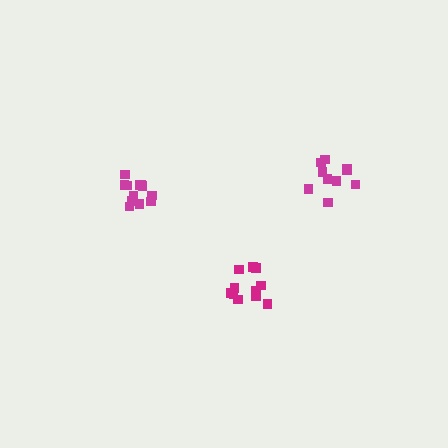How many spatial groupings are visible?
There are 3 spatial groupings.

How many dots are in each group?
Group 1: 12 dots, Group 2: 10 dots, Group 3: 11 dots (33 total).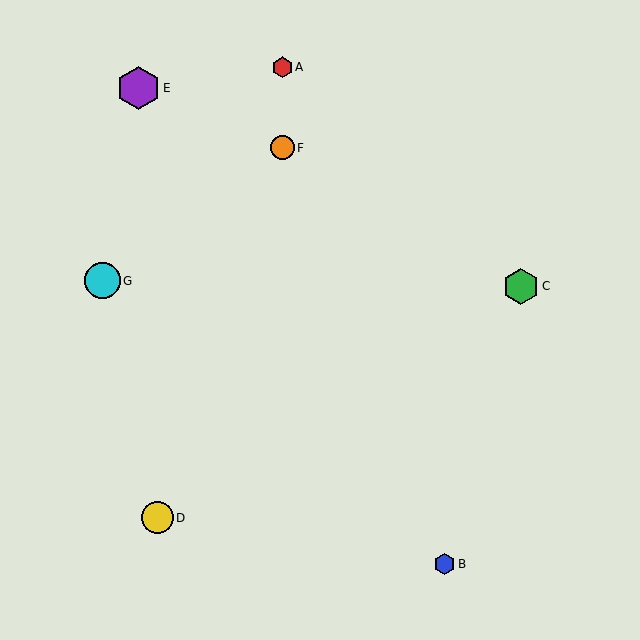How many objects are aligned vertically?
2 objects (A, F) are aligned vertically.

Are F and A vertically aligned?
Yes, both are at x≈282.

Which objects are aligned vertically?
Objects A, F are aligned vertically.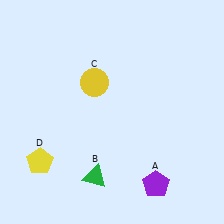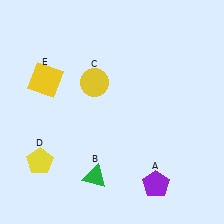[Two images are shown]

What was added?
A yellow square (E) was added in Image 2.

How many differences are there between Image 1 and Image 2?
There is 1 difference between the two images.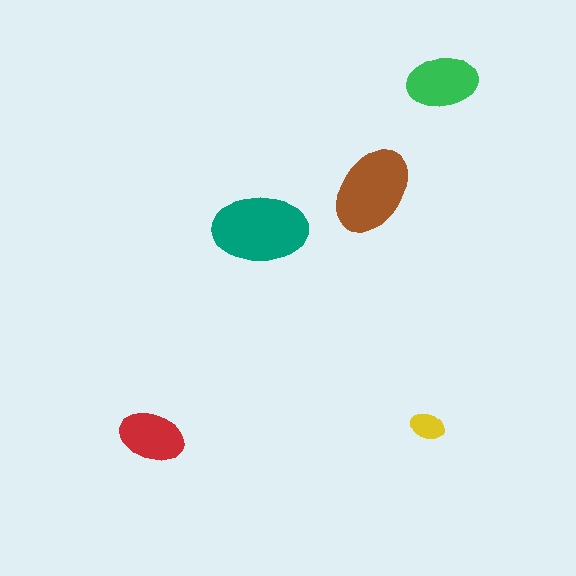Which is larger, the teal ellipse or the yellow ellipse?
The teal one.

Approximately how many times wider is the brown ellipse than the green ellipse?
About 1.5 times wider.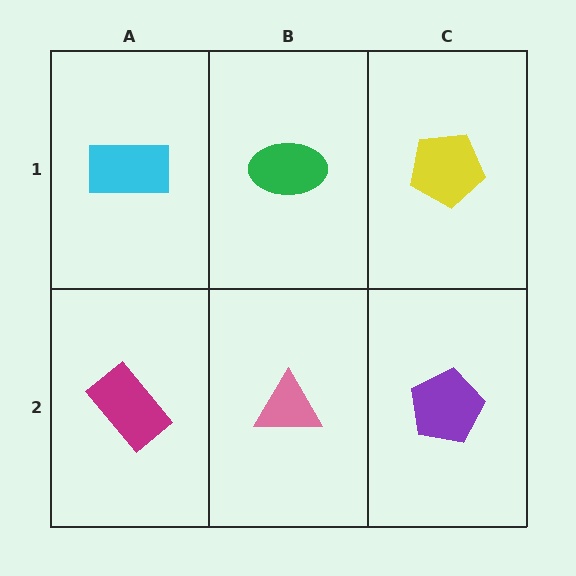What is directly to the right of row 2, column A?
A pink triangle.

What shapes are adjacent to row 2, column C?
A yellow pentagon (row 1, column C), a pink triangle (row 2, column B).